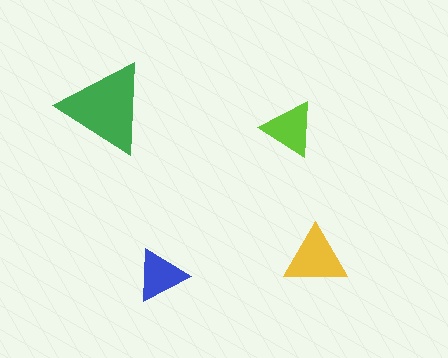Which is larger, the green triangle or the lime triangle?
The green one.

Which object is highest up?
The green triangle is topmost.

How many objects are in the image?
There are 4 objects in the image.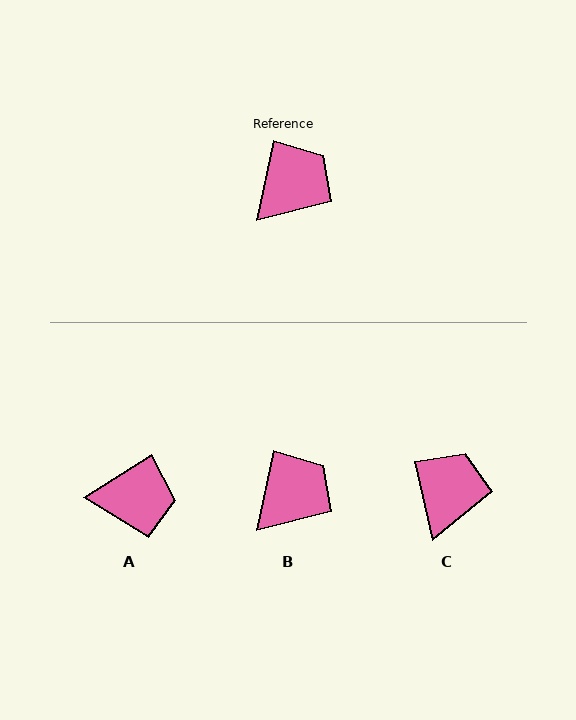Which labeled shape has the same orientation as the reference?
B.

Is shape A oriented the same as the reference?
No, it is off by about 46 degrees.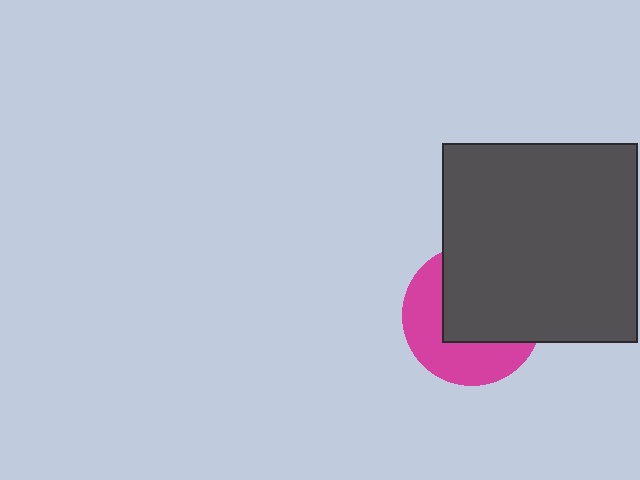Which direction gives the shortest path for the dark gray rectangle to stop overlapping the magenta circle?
Moving toward the upper-right gives the shortest separation.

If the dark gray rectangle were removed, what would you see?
You would see the complete magenta circle.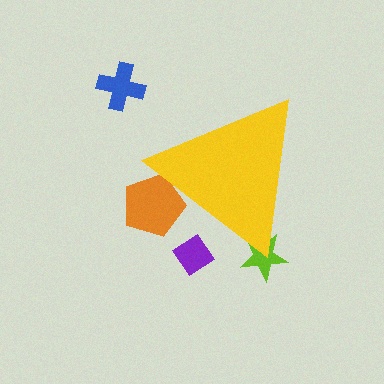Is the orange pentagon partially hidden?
Yes, the orange pentagon is partially hidden behind the yellow triangle.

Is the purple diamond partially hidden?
Yes, the purple diamond is partially hidden behind the yellow triangle.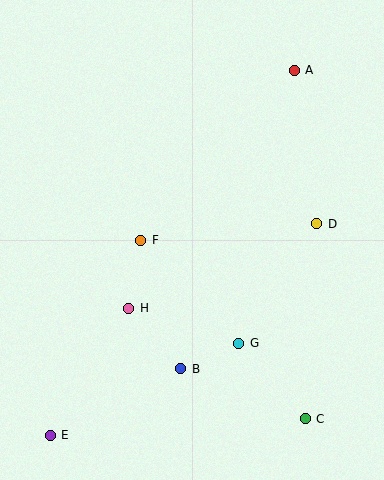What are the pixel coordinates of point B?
Point B is at (181, 369).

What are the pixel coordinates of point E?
Point E is at (50, 435).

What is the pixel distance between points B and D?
The distance between B and D is 199 pixels.